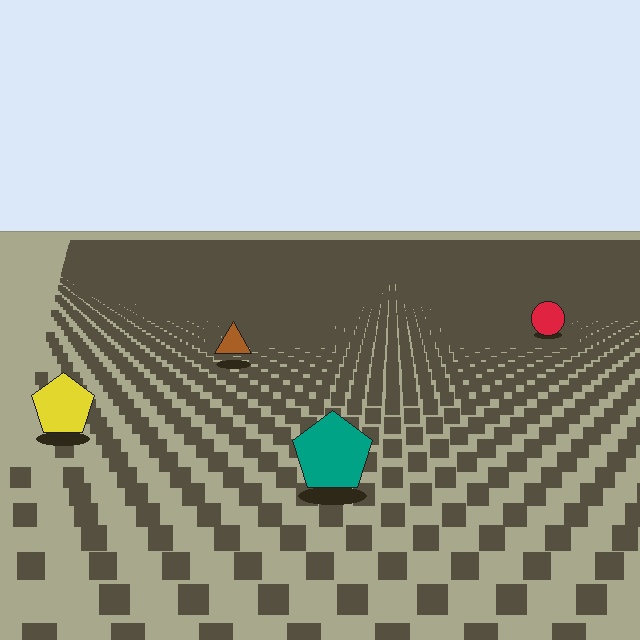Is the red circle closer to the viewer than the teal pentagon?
No. The teal pentagon is closer — you can tell from the texture gradient: the ground texture is coarser near it.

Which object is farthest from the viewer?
The red circle is farthest from the viewer. It appears smaller and the ground texture around it is denser.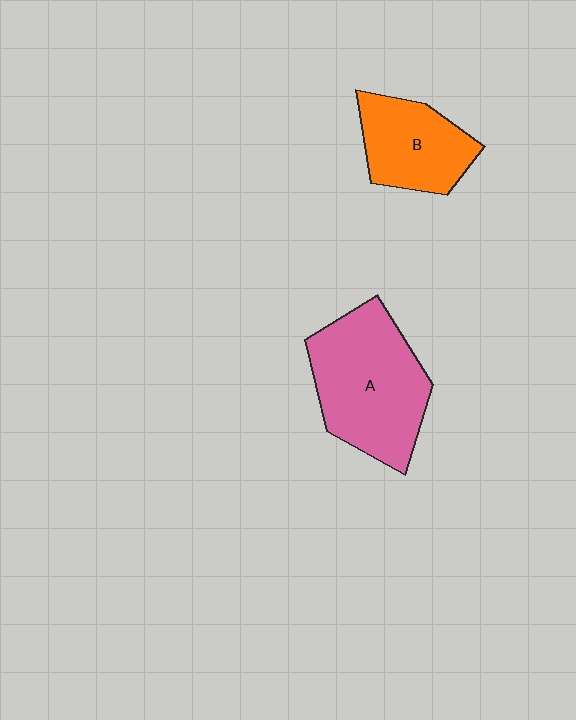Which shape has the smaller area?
Shape B (orange).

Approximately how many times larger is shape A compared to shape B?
Approximately 1.6 times.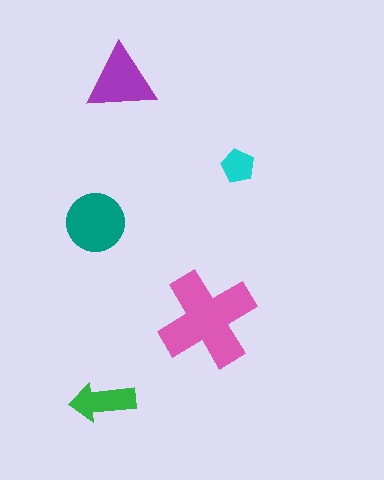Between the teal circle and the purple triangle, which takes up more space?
The teal circle.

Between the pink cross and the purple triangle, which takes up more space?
The pink cross.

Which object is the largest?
The pink cross.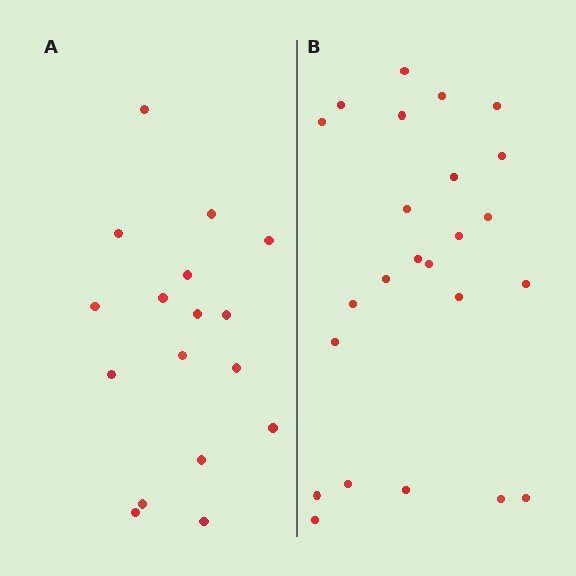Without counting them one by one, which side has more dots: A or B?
Region B (the right region) has more dots.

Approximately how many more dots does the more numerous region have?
Region B has roughly 8 or so more dots than region A.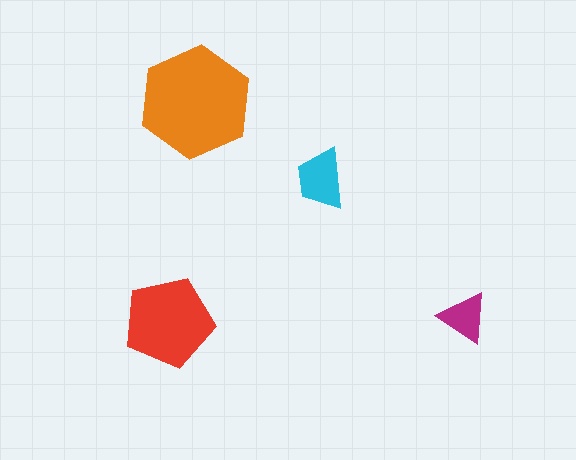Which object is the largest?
The orange hexagon.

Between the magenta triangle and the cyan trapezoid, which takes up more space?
The cyan trapezoid.